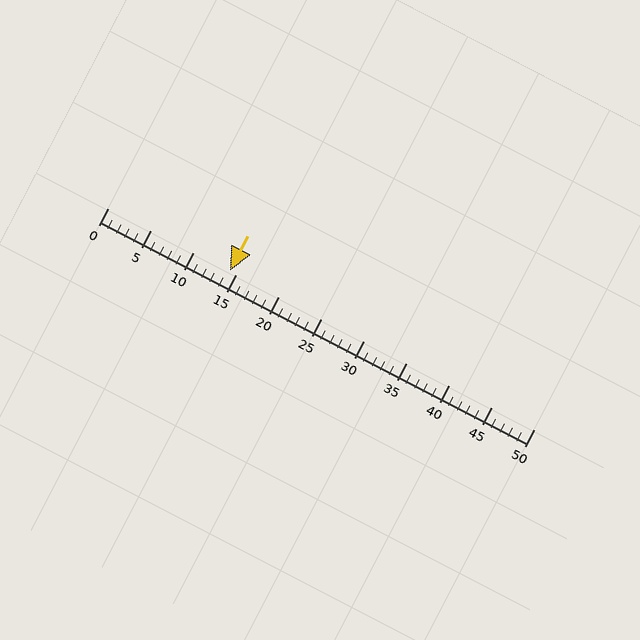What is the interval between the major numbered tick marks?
The major tick marks are spaced 5 units apart.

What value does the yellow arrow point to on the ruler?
The yellow arrow points to approximately 14.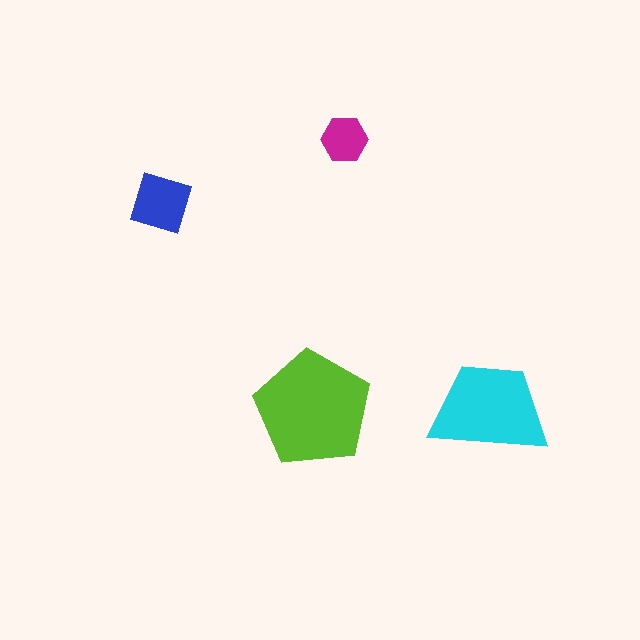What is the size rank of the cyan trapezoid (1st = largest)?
2nd.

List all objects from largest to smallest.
The lime pentagon, the cyan trapezoid, the blue diamond, the magenta hexagon.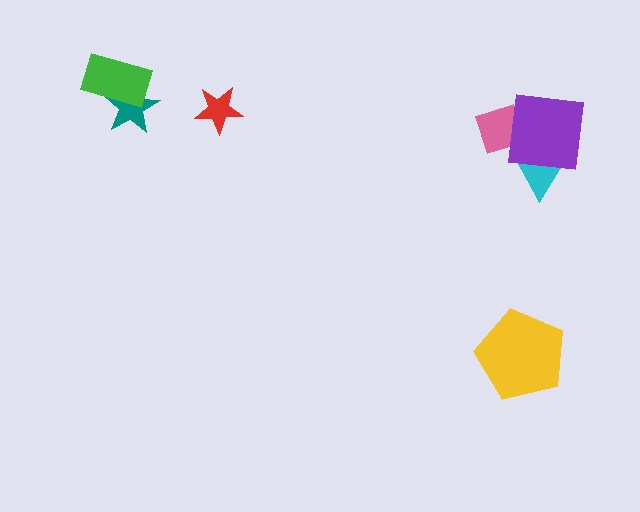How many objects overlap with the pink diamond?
1 object overlaps with the pink diamond.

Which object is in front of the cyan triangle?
The purple square is in front of the cyan triangle.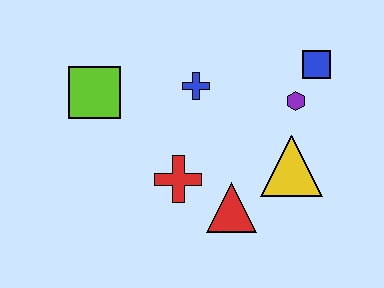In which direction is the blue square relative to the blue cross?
The blue square is to the right of the blue cross.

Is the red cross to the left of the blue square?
Yes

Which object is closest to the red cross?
The red triangle is closest to the red cross.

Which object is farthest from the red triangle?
The lime square is farthest from the red triangle.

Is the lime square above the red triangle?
Yes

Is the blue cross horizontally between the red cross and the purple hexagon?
Yes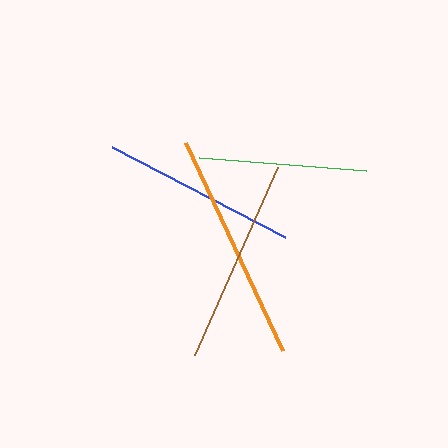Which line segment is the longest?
The orange line is the longest at approximately 230 pixels.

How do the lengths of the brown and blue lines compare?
The brown and blue lines are approximately the same length.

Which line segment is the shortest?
The green line is the shortest at approximately 167 pixels.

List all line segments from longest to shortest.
From longest to shortest: orange, brown, blue, green.